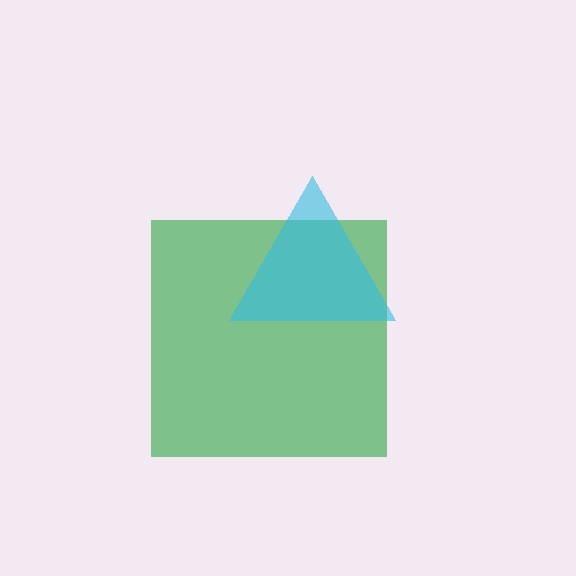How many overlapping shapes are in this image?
There are 2 overlapping shapes in the image.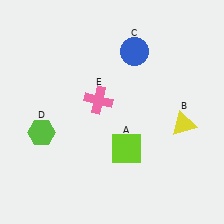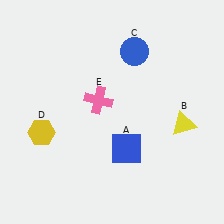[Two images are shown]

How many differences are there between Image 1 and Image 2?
There are 2 differences between the two images.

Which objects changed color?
A changed from lime to blue. D changed from lime to yellow.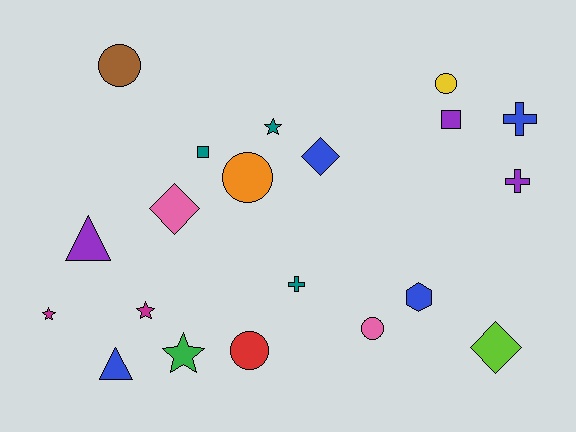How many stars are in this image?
There are 4 stars.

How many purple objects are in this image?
There are 3 purple objects.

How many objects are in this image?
There are 20 objects.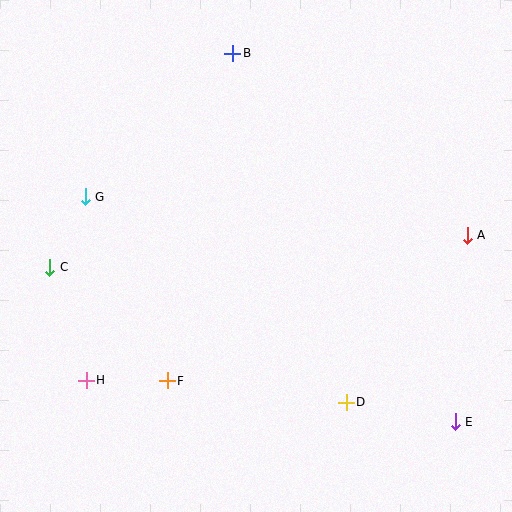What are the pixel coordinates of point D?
Point D is at (346, 402).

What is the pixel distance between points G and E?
The distance between G and E is 433 pixels.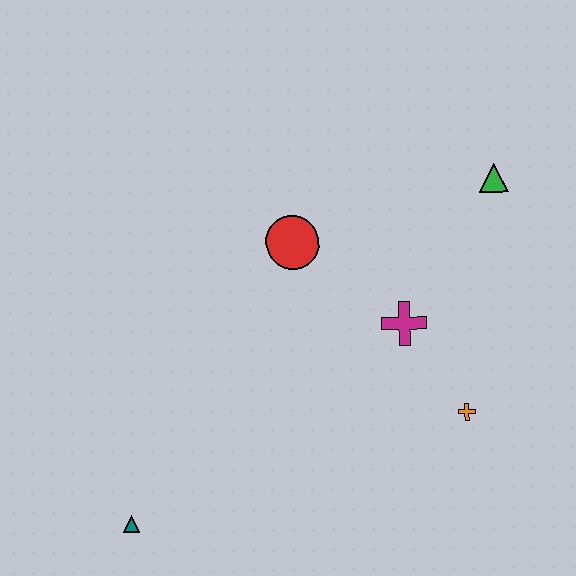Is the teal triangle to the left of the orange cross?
Yes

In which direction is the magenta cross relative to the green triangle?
The magenta cross is below the green triangle.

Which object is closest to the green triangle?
The magenta cross is closest to the green triangle.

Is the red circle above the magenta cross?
Yes